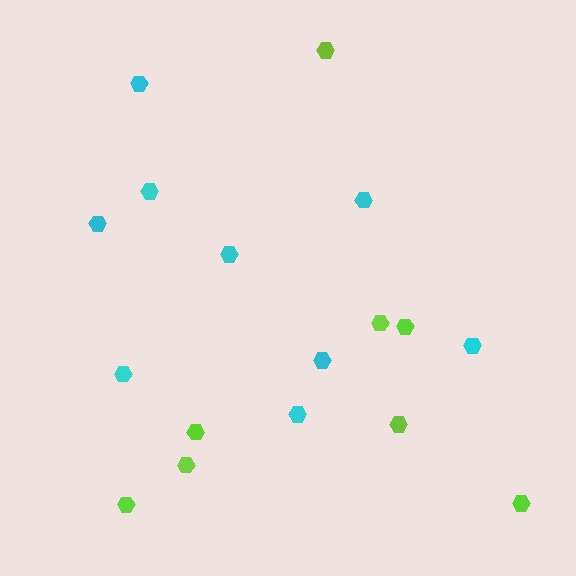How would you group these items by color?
There are 2 groups: one group of cyan hexagons (9) and one group of lime hexagons (8).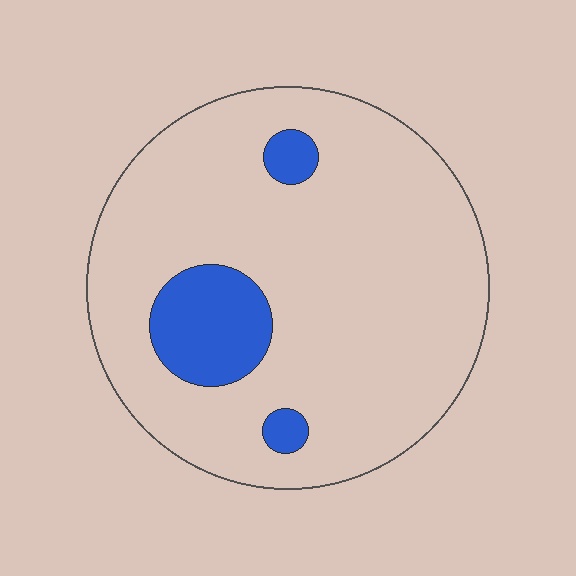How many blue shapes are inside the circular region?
3.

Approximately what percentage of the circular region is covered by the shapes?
Approximately 15%.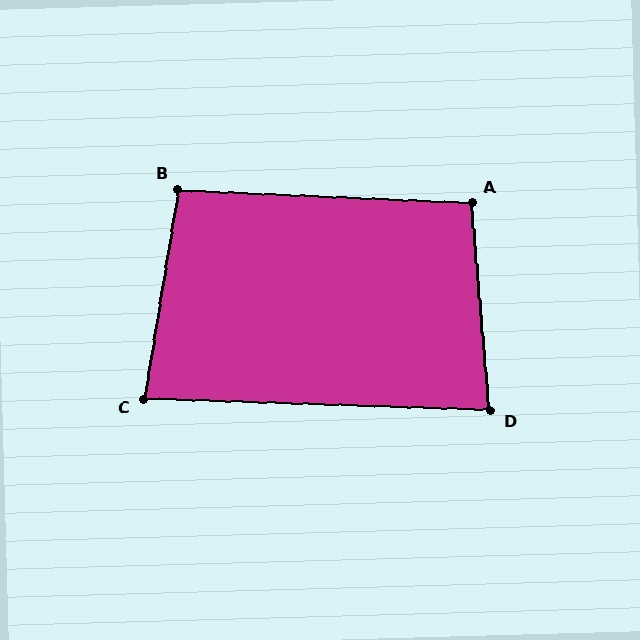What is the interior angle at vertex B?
Approximately 97 degrees (obtuse).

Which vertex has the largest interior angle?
A, at approximately 97 degrees.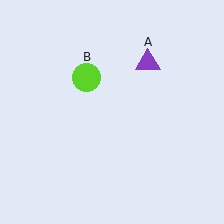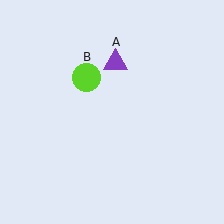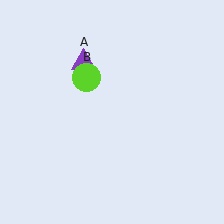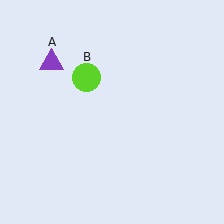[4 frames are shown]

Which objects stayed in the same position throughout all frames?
Lime circle (object B) remained stationary.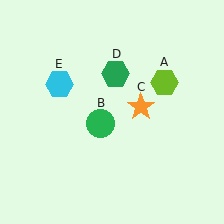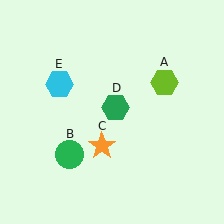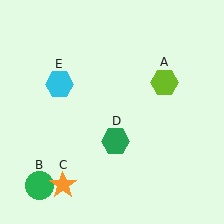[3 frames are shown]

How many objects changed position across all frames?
3 objects changed position: green circle (object B), orange star (object C), green hexagon (object D).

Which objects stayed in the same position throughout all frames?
Lime hexagon (object A) and cyan hexagon (object E) remained stationary.